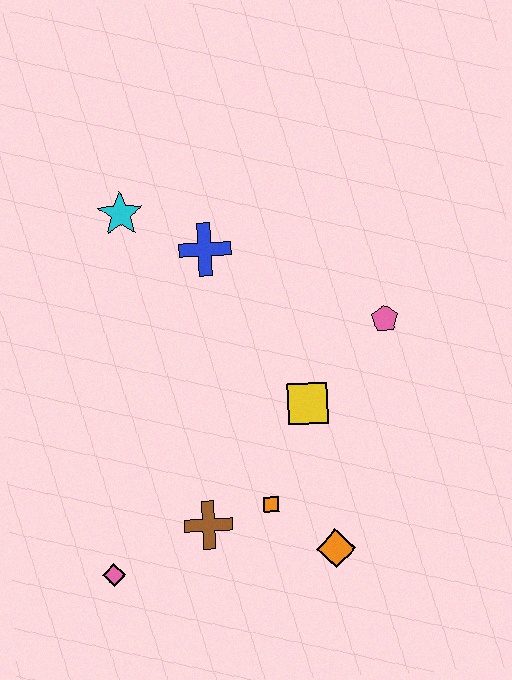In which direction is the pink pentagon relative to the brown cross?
The pink pentagon is above the brown cross.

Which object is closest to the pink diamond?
The brown cross is closest to the pink diamond.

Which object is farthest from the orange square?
The cyan star is farthest from the orange square.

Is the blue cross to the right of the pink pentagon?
No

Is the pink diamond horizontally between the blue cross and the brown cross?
No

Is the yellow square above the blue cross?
No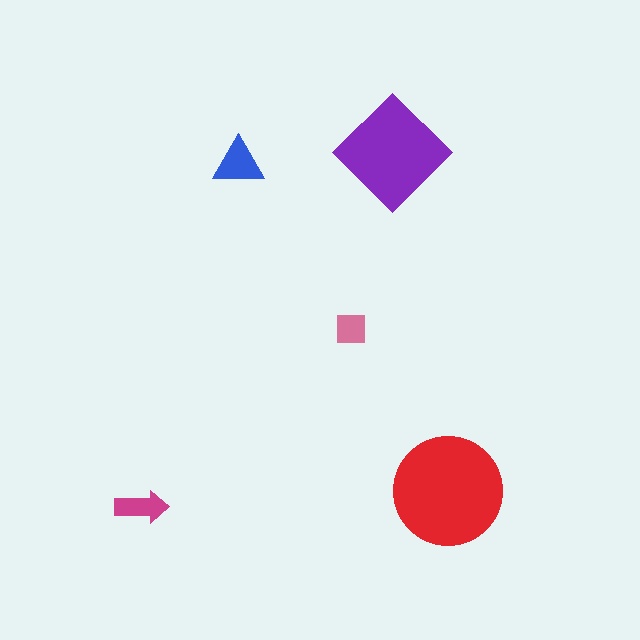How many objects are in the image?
There are 5 objects in the image.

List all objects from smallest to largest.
The pink square, the magenta arrow, the blue triangle, the purple diamond, the red circle.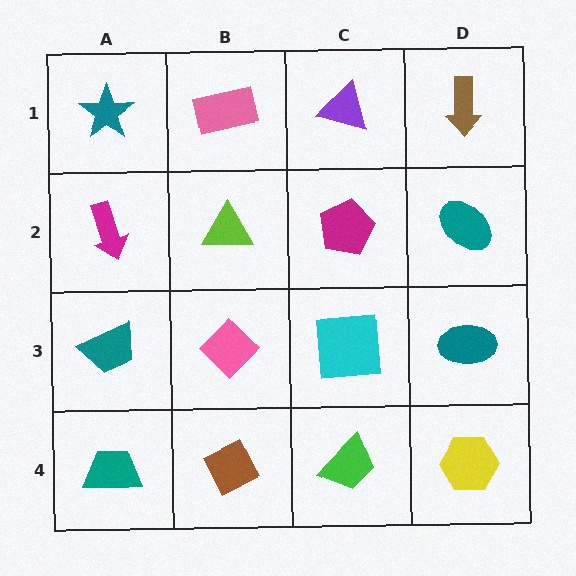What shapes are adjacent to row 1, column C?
A magenta pentagon (row 2, column C), a pink rectangle (row 1, column B), a brown arrow (row 1, column D).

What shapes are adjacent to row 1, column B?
A lime triangle (row 2, column B), a teal star (row 1, column A), a purple triangle (row 1, column C).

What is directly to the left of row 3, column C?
A pink diamond.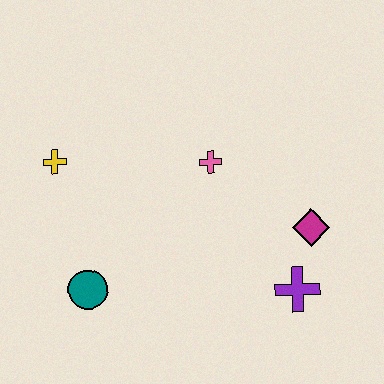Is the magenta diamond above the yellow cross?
No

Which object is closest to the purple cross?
The magenta diamond is closest to the purple cross.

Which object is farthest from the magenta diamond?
The yellow cross is farthest from the magenta diamond.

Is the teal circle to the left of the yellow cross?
No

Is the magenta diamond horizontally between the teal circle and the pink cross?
No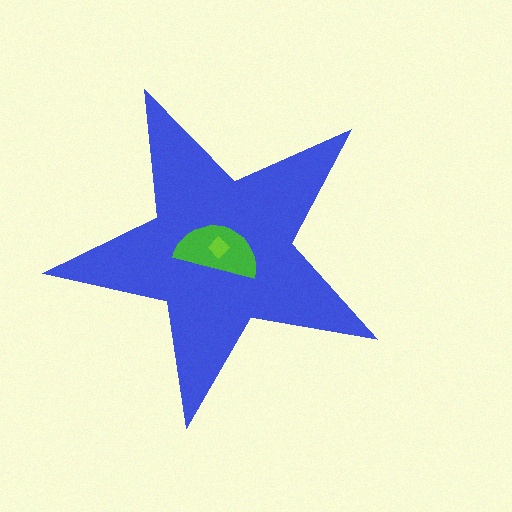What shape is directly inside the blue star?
The green semicircle.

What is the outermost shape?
The blue star.